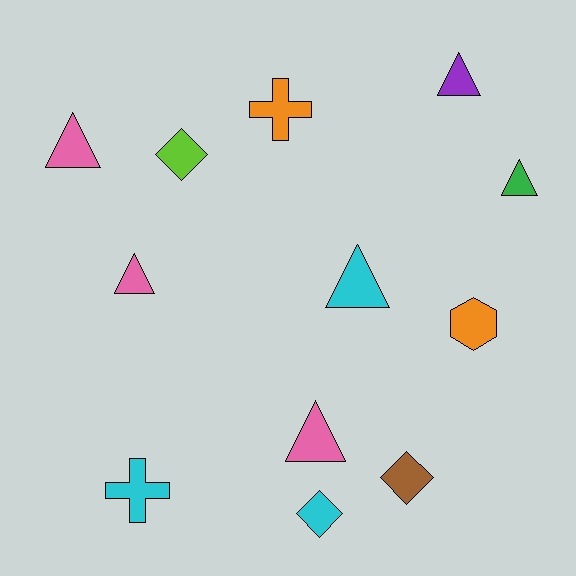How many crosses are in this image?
There are 2 crosses.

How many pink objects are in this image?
There are 3 pink objects.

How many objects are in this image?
There are 12 objects.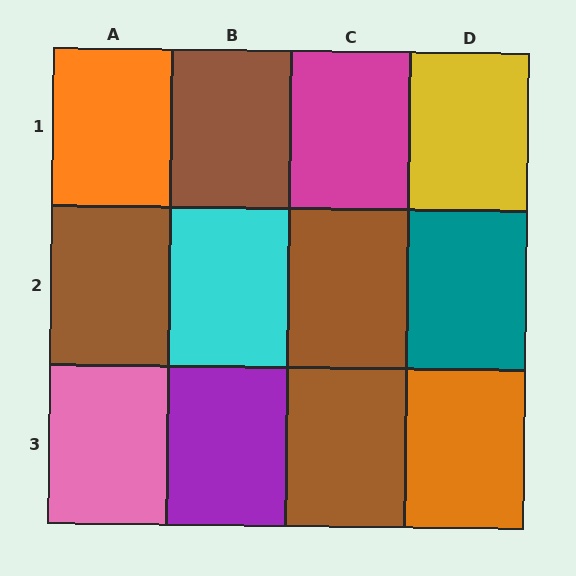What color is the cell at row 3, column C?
Brown.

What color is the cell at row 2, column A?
Brown.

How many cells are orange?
2 cells are orange.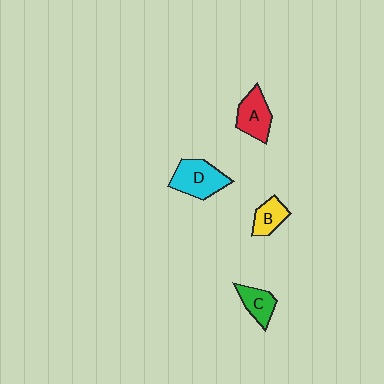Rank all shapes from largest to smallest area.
From largest to smallest: D (cyan), A (red), C (green), B (yellow).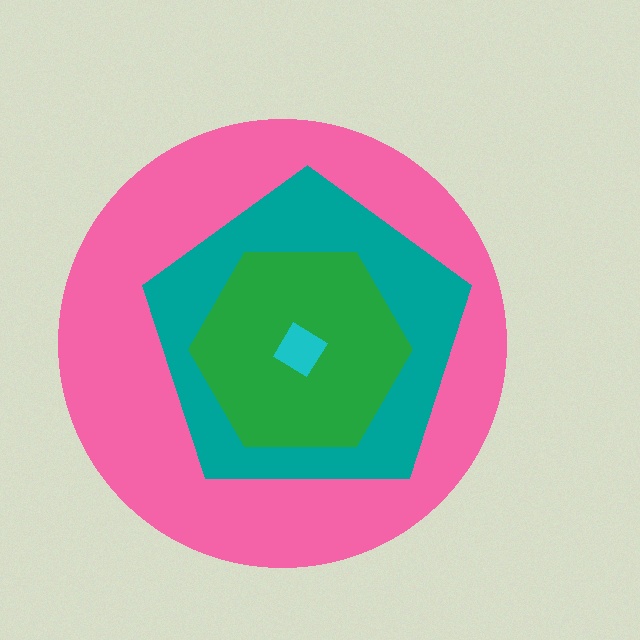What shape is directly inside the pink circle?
The teal pentagon.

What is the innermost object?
The cyan diamond.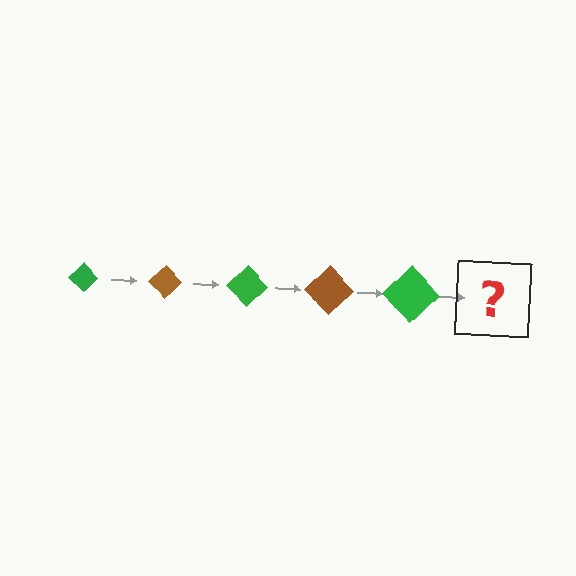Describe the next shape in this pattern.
It should be a brown diamond, larger than the previous one.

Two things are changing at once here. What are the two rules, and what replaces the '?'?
The two rules are that the diamond grows larger each step and the color cycles through green and brown. The '?' should be a brown diamond, larger than the previous one.